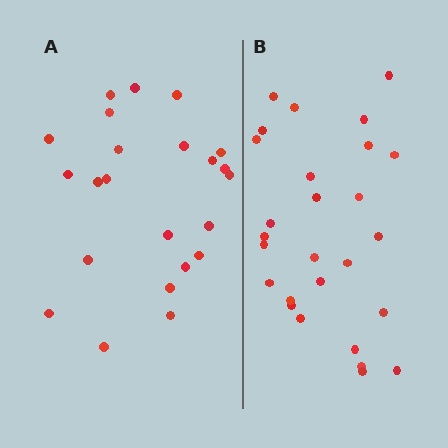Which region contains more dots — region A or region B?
Region B (the right region) has more dots.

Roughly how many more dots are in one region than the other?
Region B has about 4 more dots than region A.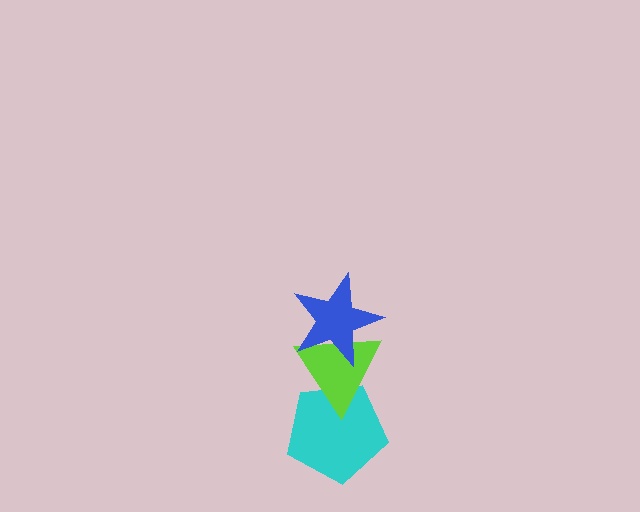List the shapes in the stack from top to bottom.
From top to bottom: the blue star, the lime triangle, the cyan pentagon.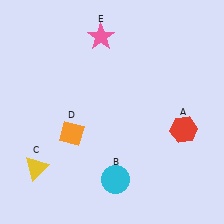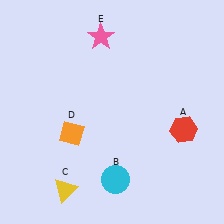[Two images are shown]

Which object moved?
The yellow triangle (C) moved right.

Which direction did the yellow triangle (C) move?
The yellow triangle (C) moved right.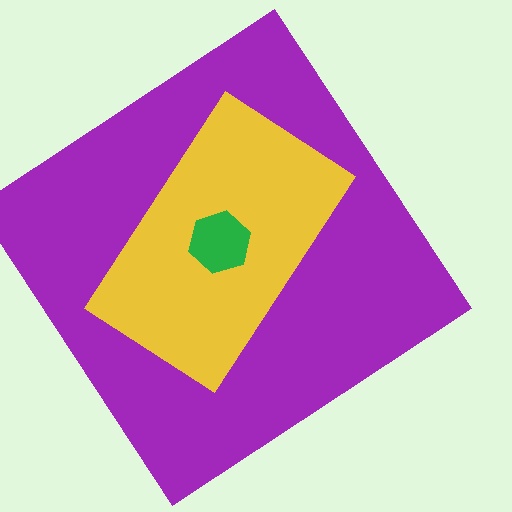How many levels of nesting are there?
3.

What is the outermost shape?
The purple diamond.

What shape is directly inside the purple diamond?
The yellow rectangle.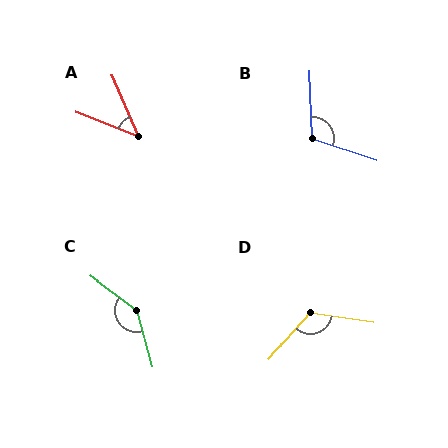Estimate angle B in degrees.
Approximately 111 degrees.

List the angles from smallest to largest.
A (45°), B (111°), D (123°), C (141°).